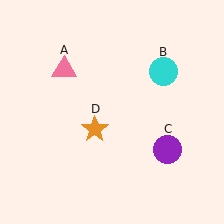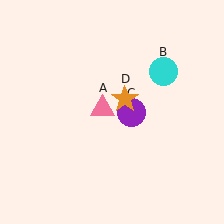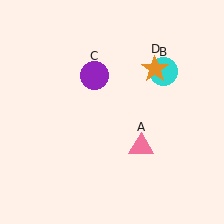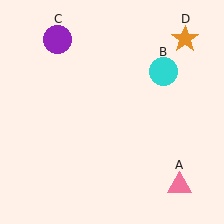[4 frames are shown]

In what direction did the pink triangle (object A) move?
The pink triangle (object A) moved down and to the right.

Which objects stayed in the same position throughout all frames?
Cyan circle (object B) remained stationary.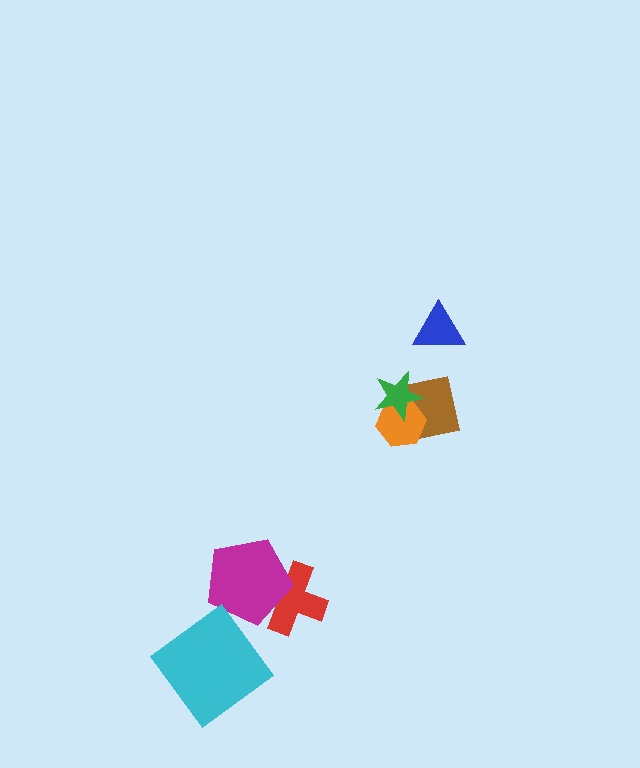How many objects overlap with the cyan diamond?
0 objects overlap with the cyan diamond.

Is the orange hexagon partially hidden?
Yes, it is partially covered by another shape.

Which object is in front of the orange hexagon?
The green star is in front of the orange hexagon.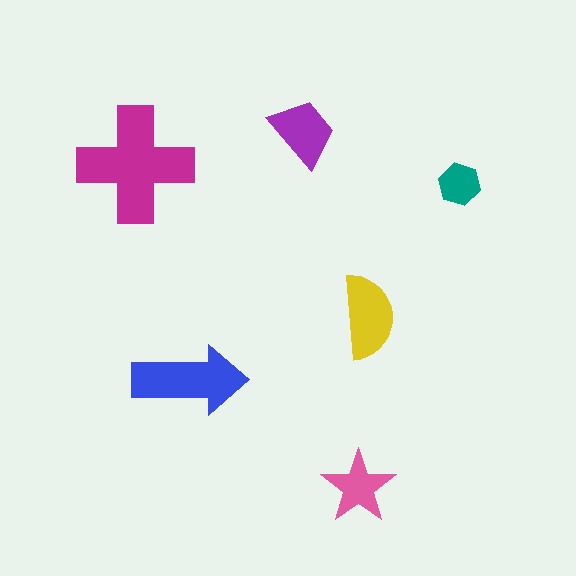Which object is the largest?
The magenta cross.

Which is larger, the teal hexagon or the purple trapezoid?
The purple trapezoid.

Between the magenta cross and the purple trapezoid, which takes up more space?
The magenta cross.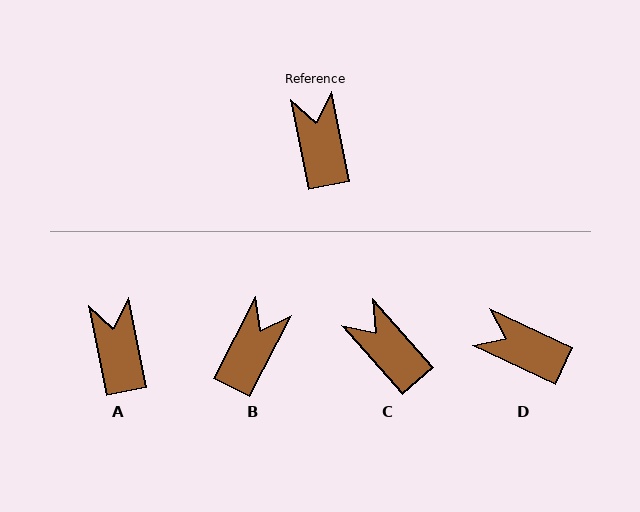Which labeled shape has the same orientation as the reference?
A.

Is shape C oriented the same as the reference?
No, it is off by about 30 degrees.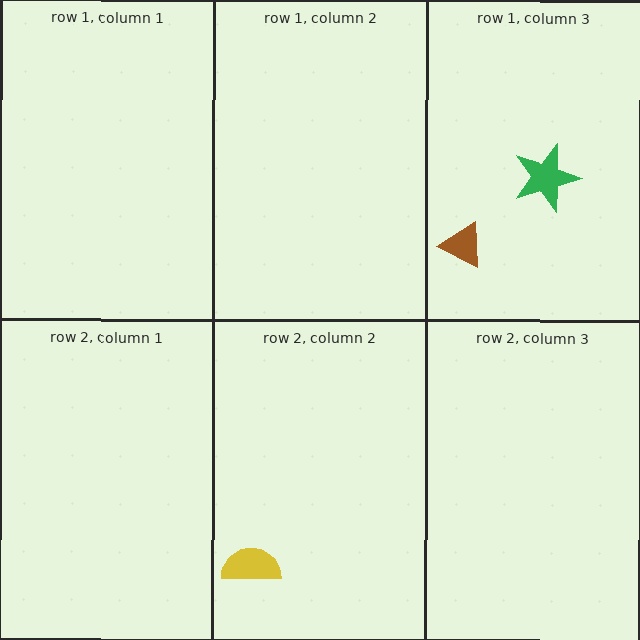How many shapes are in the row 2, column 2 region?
1.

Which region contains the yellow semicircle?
The row 2, column 2 region.